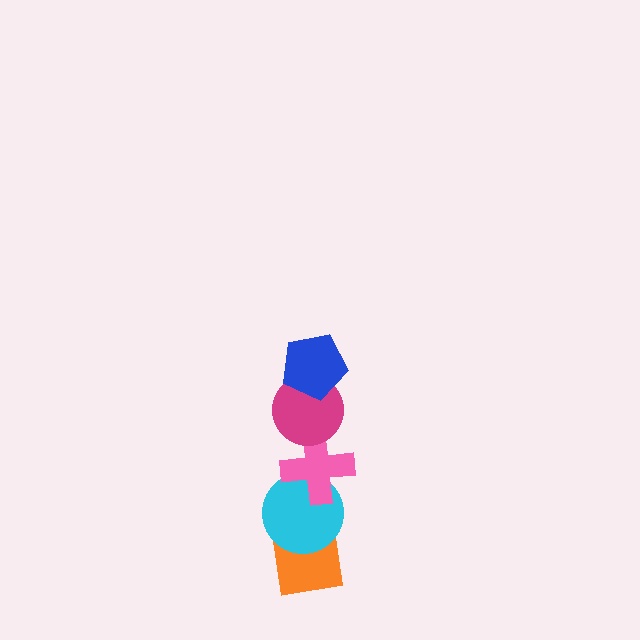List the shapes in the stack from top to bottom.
From top to bottom: the blue pentagon, the magenta circle, the pink cross, the cyan circle, the orange square.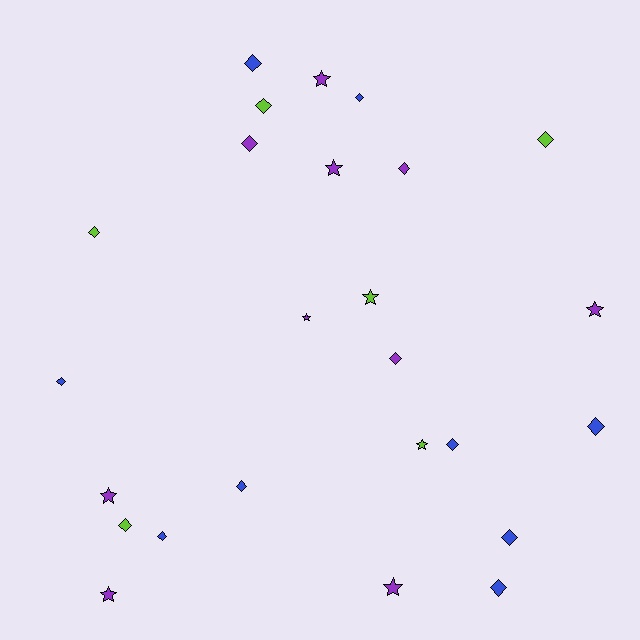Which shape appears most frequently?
Diamond, with 16 objects.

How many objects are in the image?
There are 25 objects.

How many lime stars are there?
There are 2 lime stars.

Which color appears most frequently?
Purple, with 10 objects.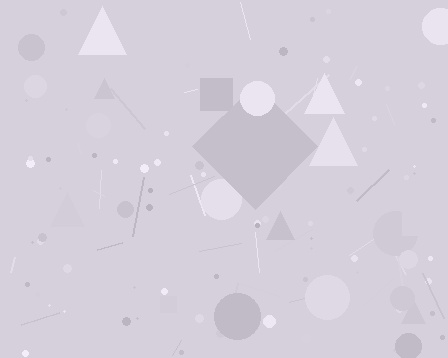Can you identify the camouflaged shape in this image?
The camouflaged shape is a diamond.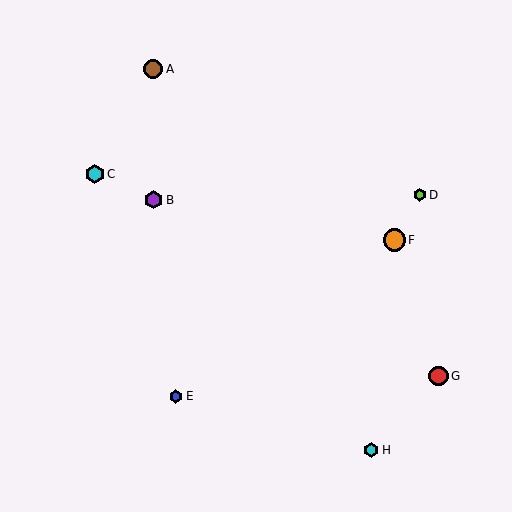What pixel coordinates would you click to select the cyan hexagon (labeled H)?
Click at (371, 450) to select the cyan hexagon H.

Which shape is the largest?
The orange circle (labeled F) is the largest.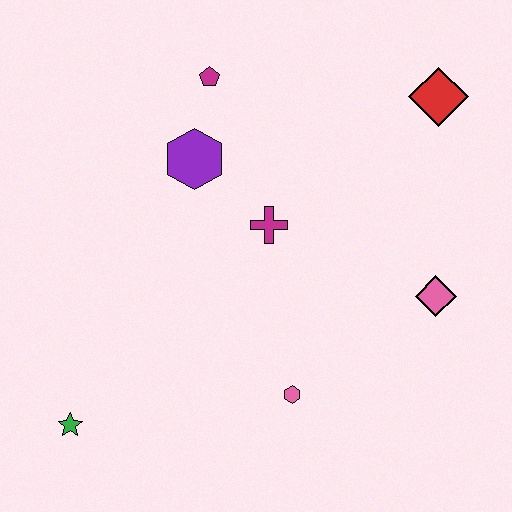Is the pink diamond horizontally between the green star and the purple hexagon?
No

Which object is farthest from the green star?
The red diamond is farthest from the green star.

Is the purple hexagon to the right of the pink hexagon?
No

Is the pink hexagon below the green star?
No